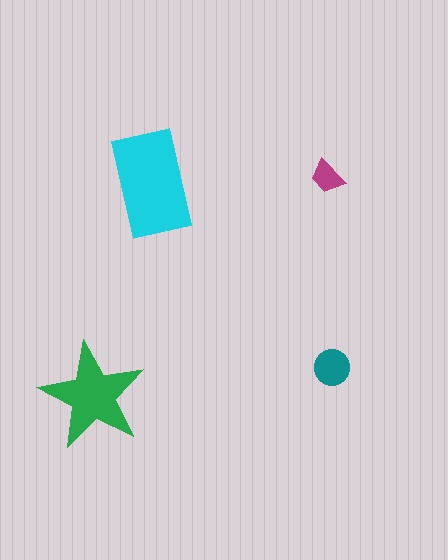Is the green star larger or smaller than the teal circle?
Larger.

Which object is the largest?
The cyan rectangle.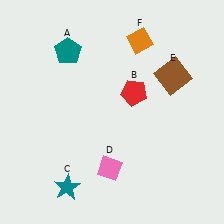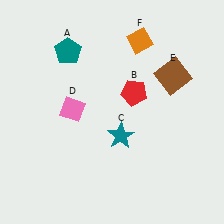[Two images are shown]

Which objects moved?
The objects that moved are: the teal star (C), the pink diamond (D).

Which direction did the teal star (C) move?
The teal star (C) moved right.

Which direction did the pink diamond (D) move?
The pink diamond (D) moved up.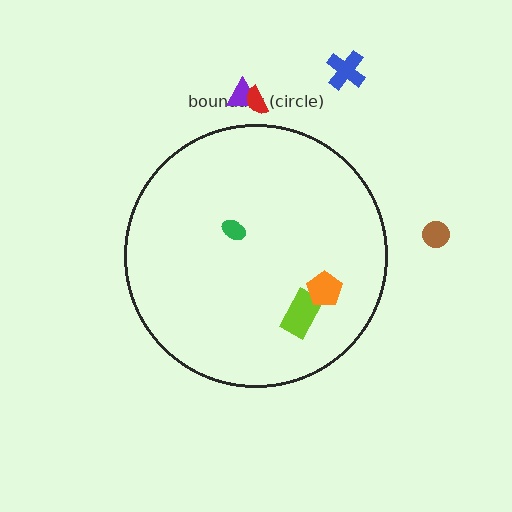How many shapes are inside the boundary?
3 inside, 4 outside.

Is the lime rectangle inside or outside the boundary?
Inside.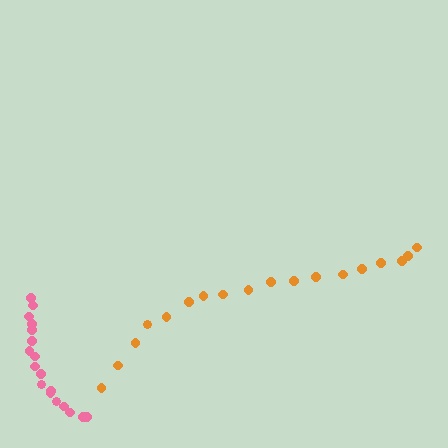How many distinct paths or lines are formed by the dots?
There are 2 distinct paths.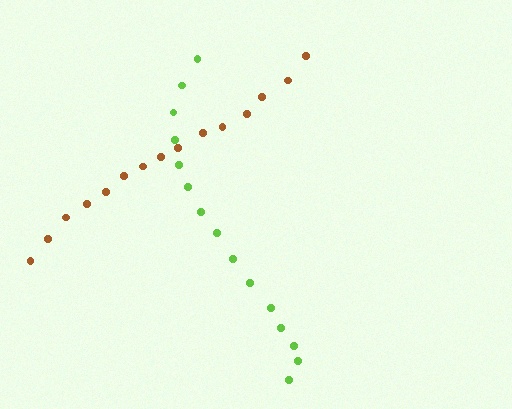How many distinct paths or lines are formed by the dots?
There are 2 distinct paths.